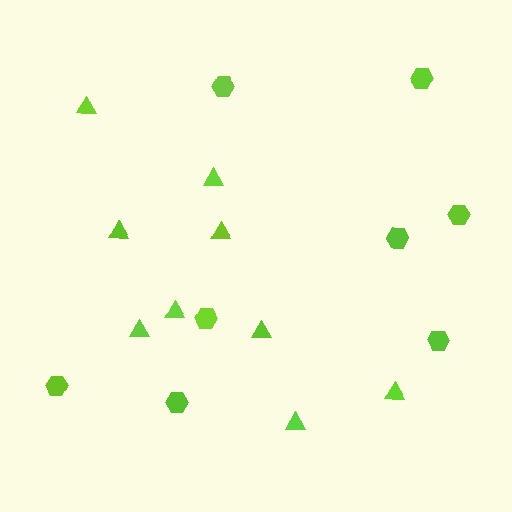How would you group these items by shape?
There are 2 groups: one group of triangles (9) and one group of hexagons (8).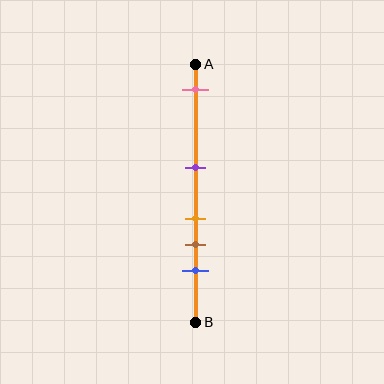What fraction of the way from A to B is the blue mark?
The blue mark is approximately 80% (0.8) of the way from A to B.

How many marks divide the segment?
There are 5 marks dividing the segment.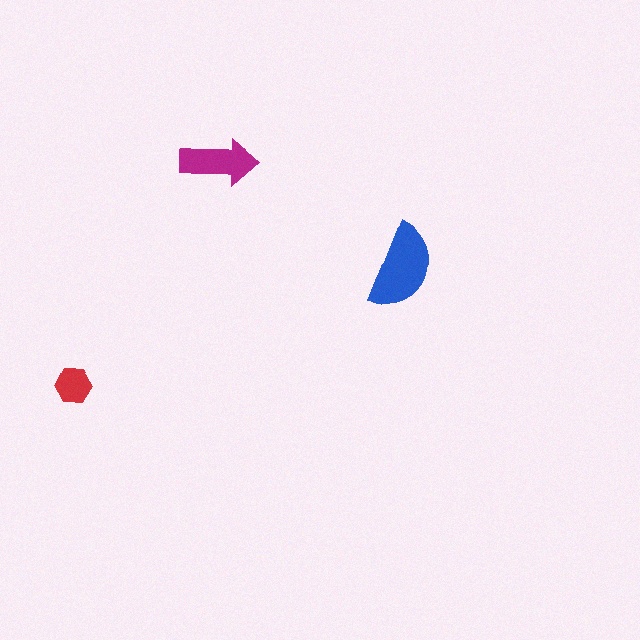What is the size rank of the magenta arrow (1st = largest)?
2nd.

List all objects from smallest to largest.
The red hexagon, the magenta arrow, the blue semicircle.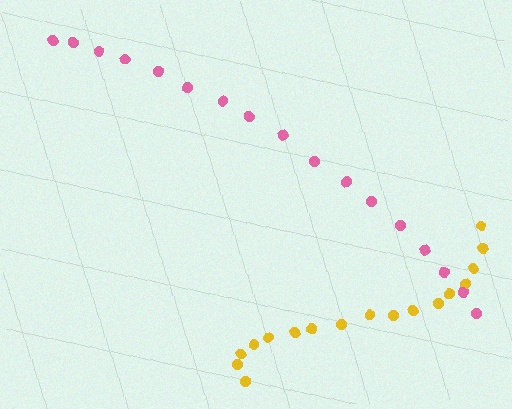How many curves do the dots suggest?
There are 2 distinct paths.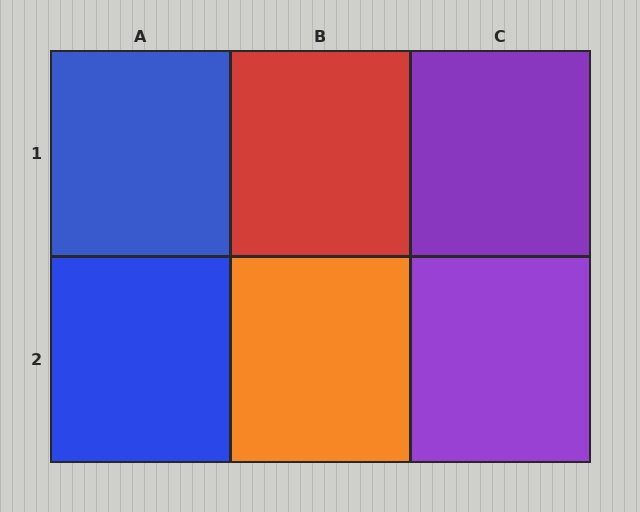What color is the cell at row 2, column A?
Blue.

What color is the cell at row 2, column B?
Orange.